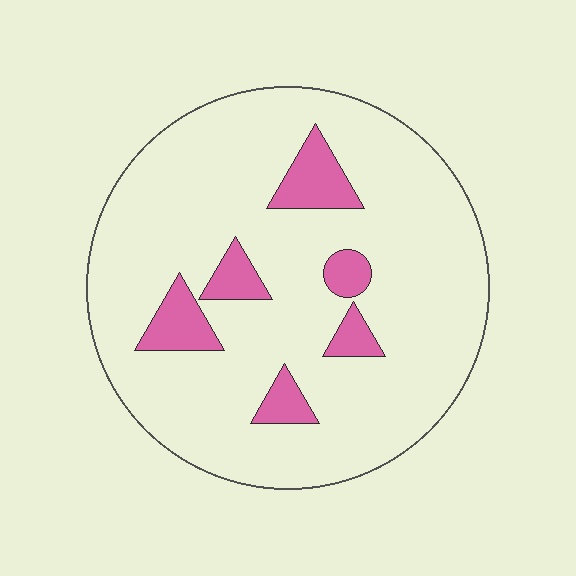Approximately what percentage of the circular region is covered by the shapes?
Approximately 15%.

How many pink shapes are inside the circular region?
6.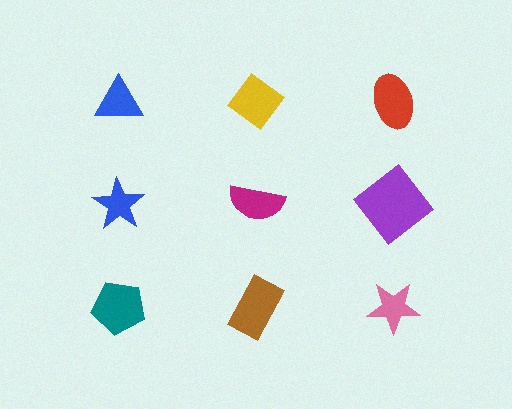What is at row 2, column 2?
A magenta semicircle.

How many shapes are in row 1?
3 shapes.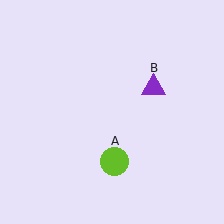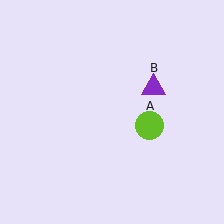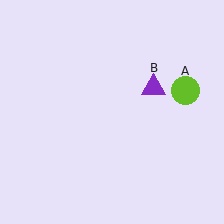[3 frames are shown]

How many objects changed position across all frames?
1 object changed position: lime circle (object A).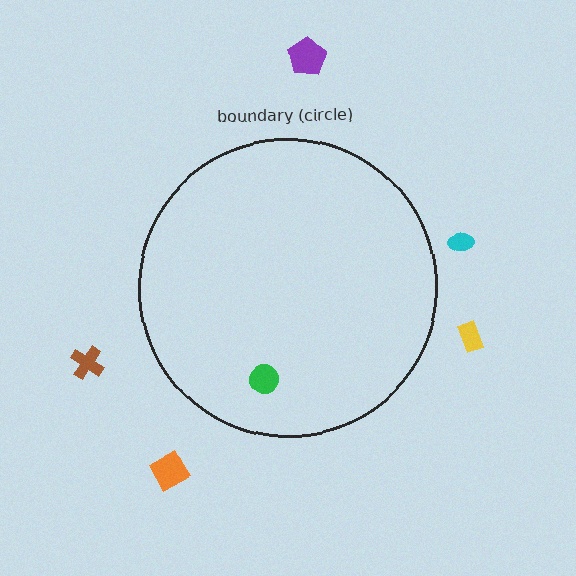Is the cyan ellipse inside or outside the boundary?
Outside.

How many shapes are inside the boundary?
1 inside, 5 outside.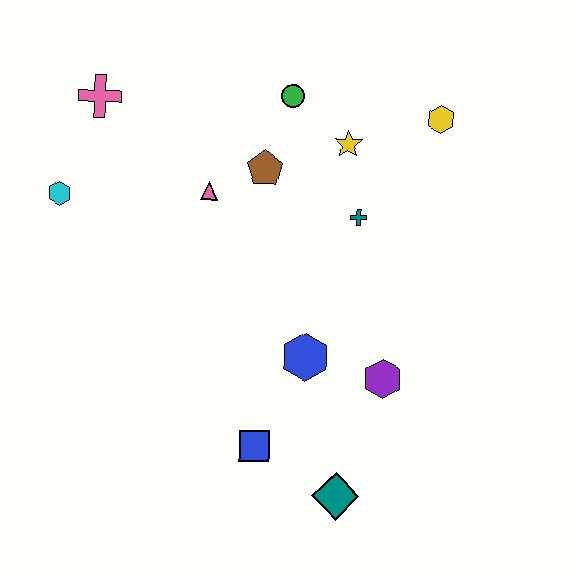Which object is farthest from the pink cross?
The teal diamond is farthest from the pink cross.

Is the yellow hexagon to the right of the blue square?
Yes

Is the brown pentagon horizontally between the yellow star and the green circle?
No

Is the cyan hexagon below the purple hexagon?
No